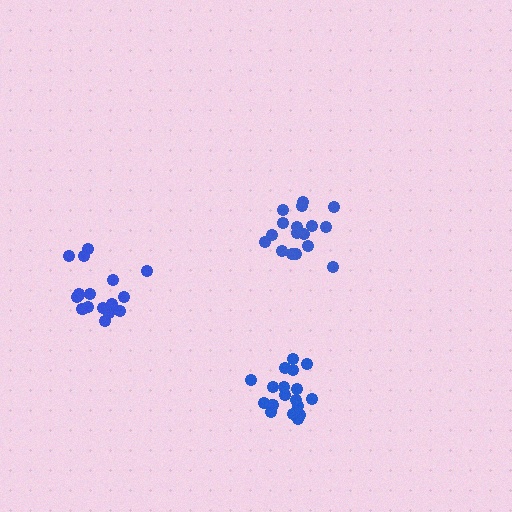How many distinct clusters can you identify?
There are 3 distinct clusters.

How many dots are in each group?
Group 1: 17 dots, Group 2: 18 dots, Group 3: 16 dots (51 total).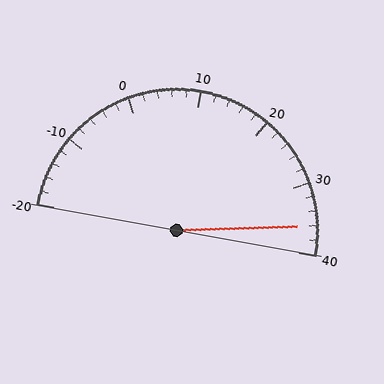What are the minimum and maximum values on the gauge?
The gauge ranges from -20 to 40.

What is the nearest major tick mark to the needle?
The nearest major tick mark is 40.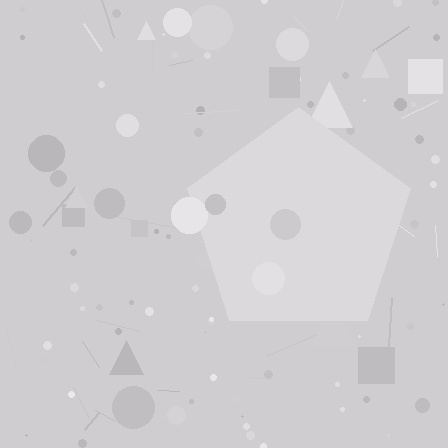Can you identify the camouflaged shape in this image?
The camouflaged shape is a pentagon.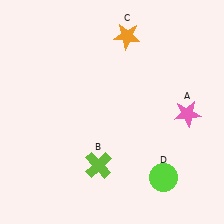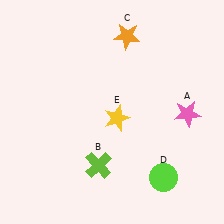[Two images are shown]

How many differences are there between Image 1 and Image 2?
There is 1 difference between the two images.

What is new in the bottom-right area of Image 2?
A yellow star (E) was added in the bottom-right area of Image 2.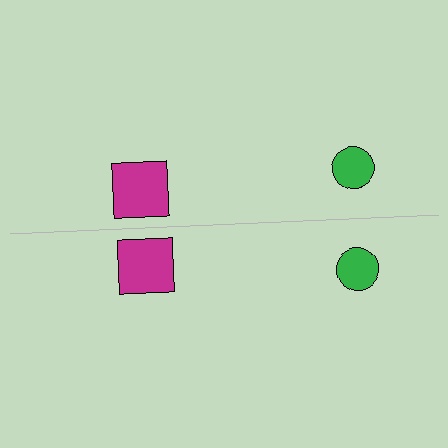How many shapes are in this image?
There are 4 shapes in this image.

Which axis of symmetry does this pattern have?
The pattern has a horizontal axis of symmetry running through the center of the image.